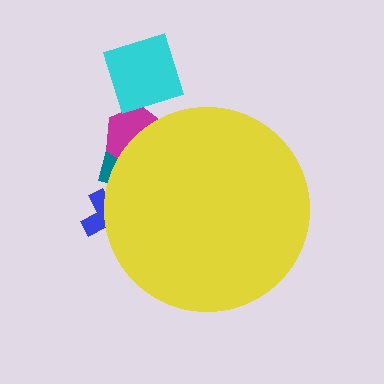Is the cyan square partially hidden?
No, the cyan square is fully visible.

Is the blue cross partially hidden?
Yes, the blue cross is partially hidden behind the yellow circle.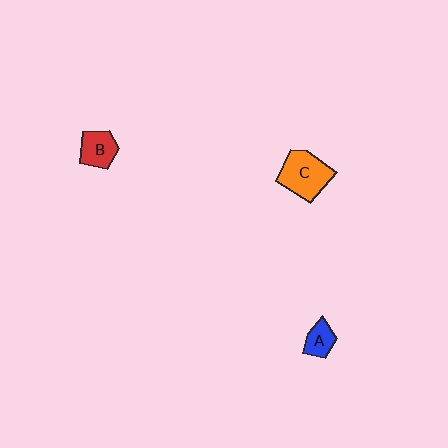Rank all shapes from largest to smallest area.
From largest to smallest: C (orange), B (red), A (blue).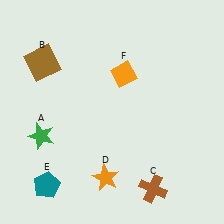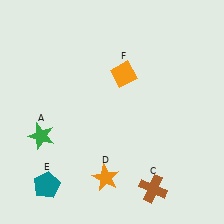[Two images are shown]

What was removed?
The brown square (B) was removed in Image 2.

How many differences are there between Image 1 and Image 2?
There is 1 difference between the two images.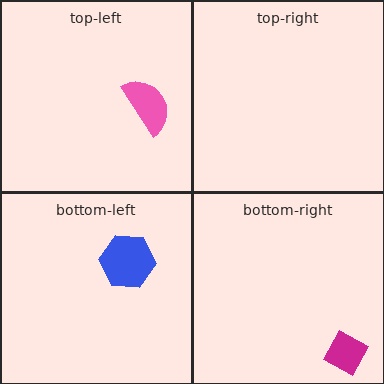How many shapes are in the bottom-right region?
1.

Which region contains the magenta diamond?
The bottom-right region.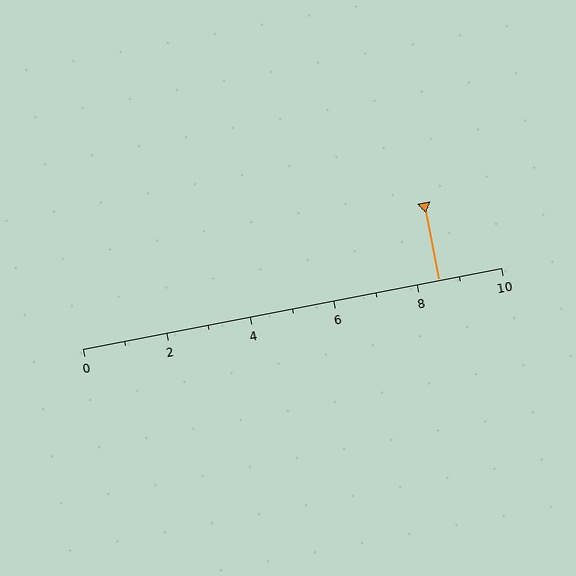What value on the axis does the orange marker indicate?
The marker indicates approximately 8.5.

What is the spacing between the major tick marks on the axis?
The major ticks are spaced 2 apart.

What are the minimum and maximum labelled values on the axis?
The axis runs from 0 to 10.